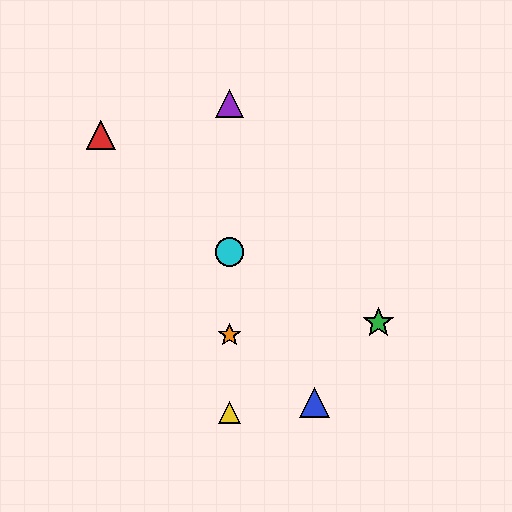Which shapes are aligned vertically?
The yellow triangle, the purple triangle, the orange star, the cyan circle are aligned vertically.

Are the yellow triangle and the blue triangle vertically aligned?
No, the yellow triangle is at x≈230 and the blue triangle is at x≈315.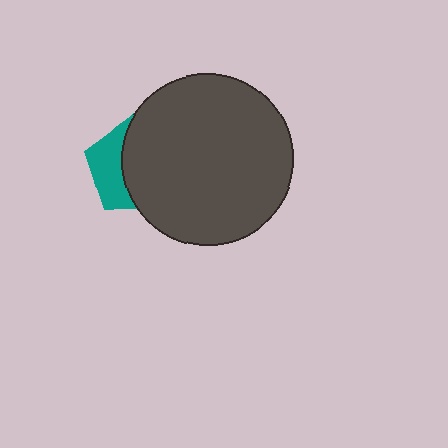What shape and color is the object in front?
The object in front is a dark gray circle.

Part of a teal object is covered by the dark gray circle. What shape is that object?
It is a pentagon.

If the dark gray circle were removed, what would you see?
You would see the complete teal pentagon.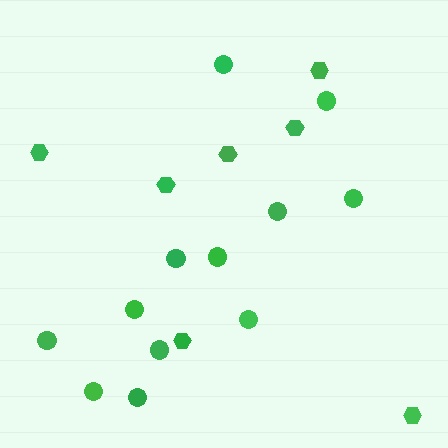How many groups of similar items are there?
There are 2 groups: one group of hexagons (7) and one group of circles (12).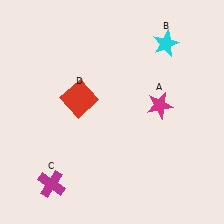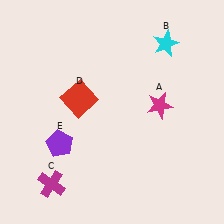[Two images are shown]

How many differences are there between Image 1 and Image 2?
There is 1 difference between the two images.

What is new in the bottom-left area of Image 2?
A purple pentagon (E) was added in the bottom-left area of Image 2.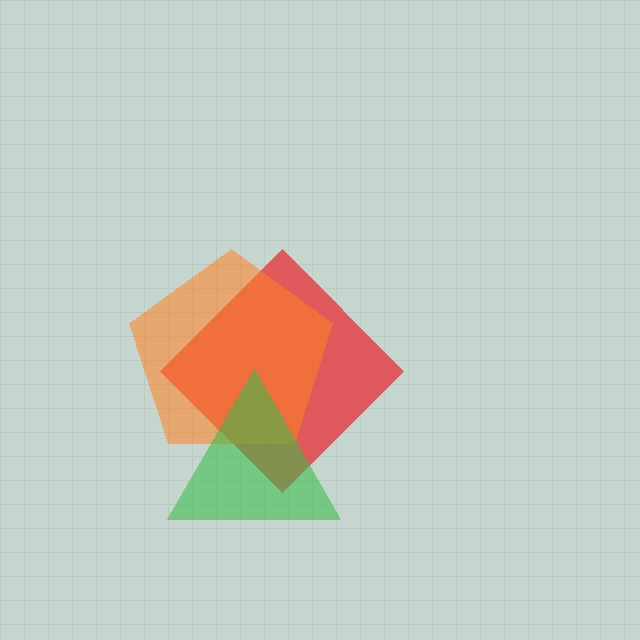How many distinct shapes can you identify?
There are 3 distinct shapes: a red diamond, an orange pentagon, a green triangle.